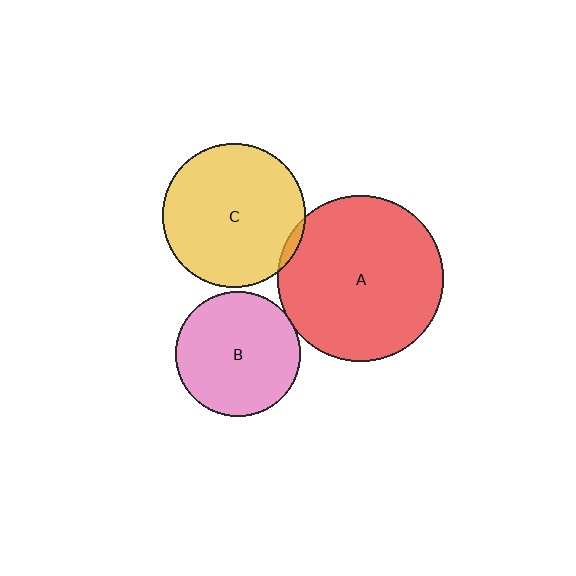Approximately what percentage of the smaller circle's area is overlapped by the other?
Approximately 5%.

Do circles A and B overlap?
Yes.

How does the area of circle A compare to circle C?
Approximately 1.3 times.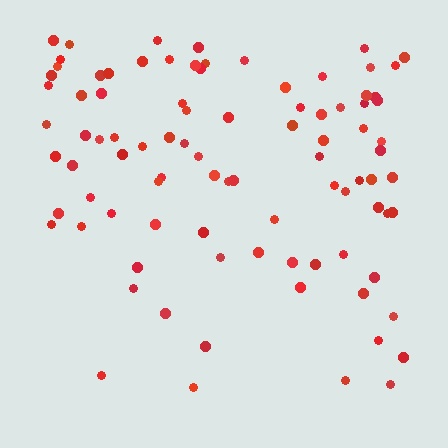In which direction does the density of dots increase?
From bottom to top, with the top side densest.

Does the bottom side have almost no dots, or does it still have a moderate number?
Still a moderate number, just noticeably fewer than the top.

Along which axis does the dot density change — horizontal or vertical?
Vertical.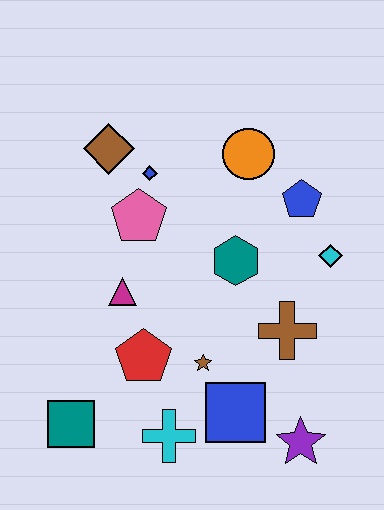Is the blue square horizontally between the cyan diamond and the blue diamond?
Yes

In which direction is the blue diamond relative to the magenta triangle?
The blue diamond is above the magenta triangle.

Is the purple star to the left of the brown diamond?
No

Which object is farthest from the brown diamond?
The purple star is farthest from the brown diamond.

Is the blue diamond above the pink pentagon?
Yes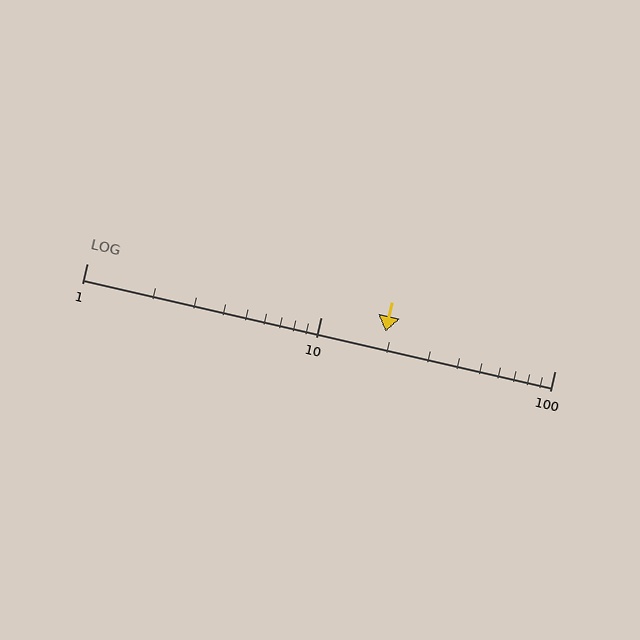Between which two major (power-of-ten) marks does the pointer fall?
The pointer is between 10 and 100.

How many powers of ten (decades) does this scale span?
The scale spans 2 decades, from 1 to 100.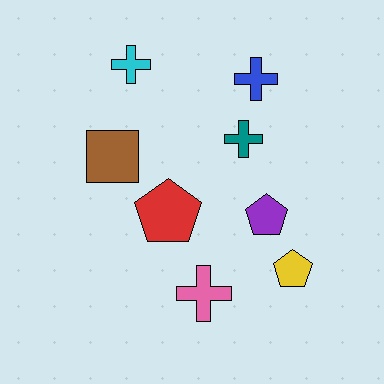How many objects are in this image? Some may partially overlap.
There are 8 objects.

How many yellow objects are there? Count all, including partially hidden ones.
There is 1 yellow object.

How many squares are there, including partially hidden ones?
There is 1 square.